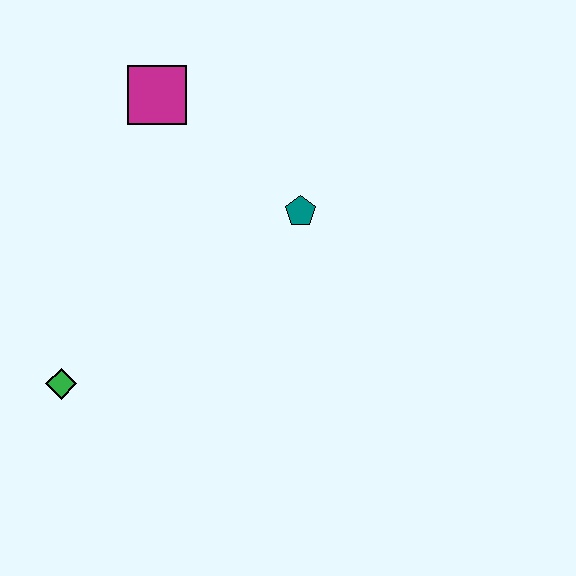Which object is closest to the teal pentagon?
The magenta square is closest to the teal pentagon.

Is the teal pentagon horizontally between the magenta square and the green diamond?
No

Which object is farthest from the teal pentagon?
The green diamond is farthest from the teal pentagon.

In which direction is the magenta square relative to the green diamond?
The magenta square is above the green diamond.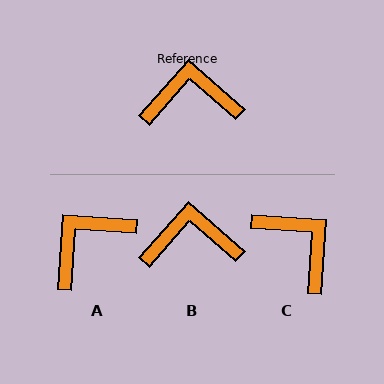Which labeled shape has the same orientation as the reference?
B.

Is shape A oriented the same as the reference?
No, it is off by about 38 degrees.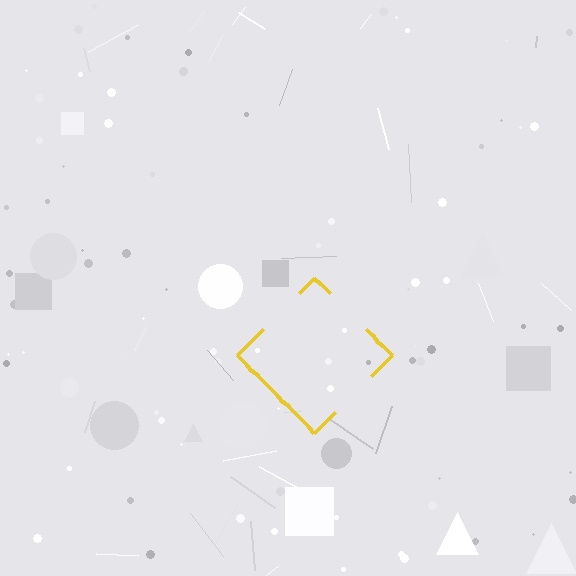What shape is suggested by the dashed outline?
The dashed outline suggests a diamond.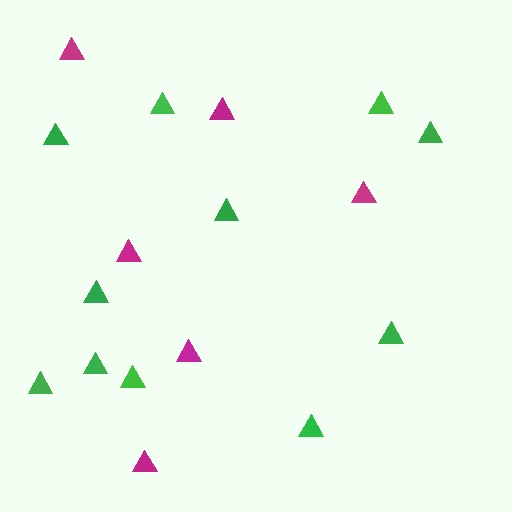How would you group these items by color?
There are 2 groups: one group of magenta triangles (6) and one group of green triangles (11).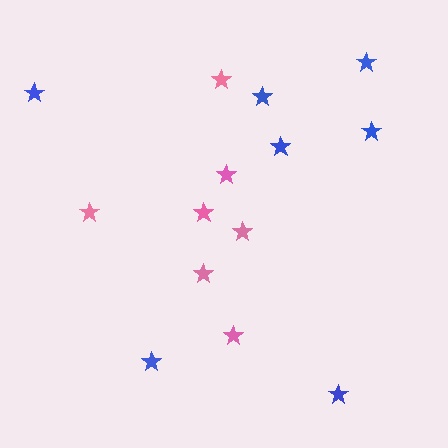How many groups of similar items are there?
There are 2 groups: one group of blue stars (7) and one group of pink stars (7).